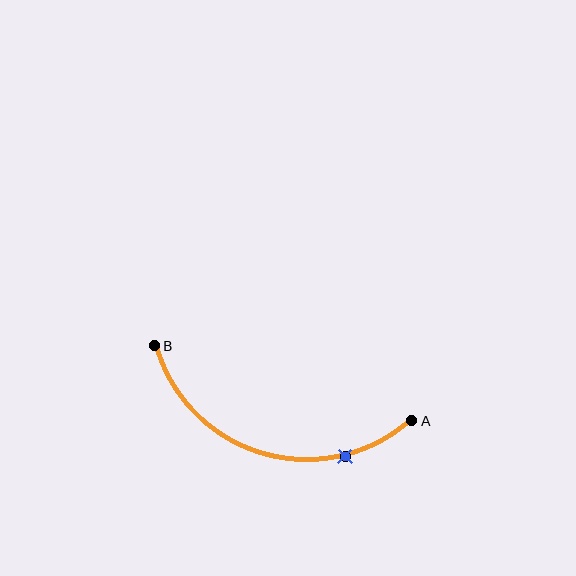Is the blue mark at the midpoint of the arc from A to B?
No. The blue mark lies on the arc but is closer to endpoint A. The arc midpoint would be at the point on the curve equidistant along the arc from both A and B.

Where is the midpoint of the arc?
The arc midpoint is the point on the curve farthest from the straight line joining A and B. It sits below that line.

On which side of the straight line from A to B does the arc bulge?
The arc bulges below the straight line connecting A and B.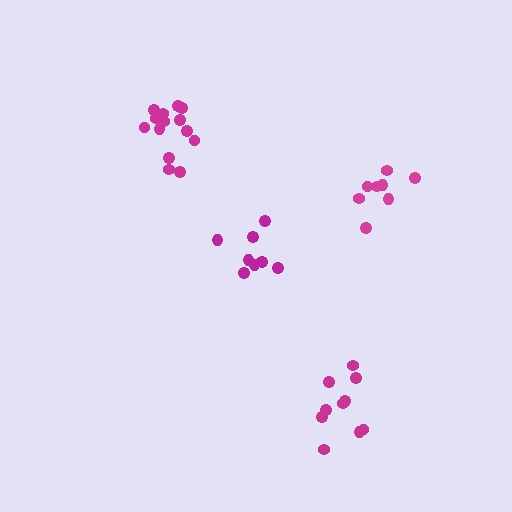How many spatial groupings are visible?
There are 4 spatial groupings.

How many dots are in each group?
Group 1: 8 dots, Group 2: 8 dots, Group 3: 14 dots, Group 4: 10 dots (40 total).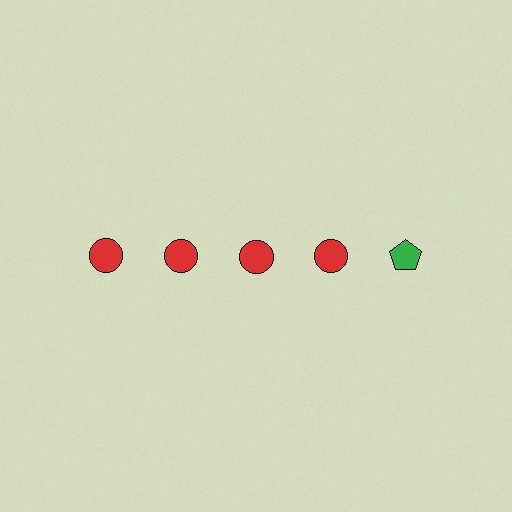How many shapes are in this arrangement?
There are 5 shapes arranged in a grid pattern.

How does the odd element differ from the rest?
It differs in both color (green instead of red) and shape (pentagon instead of circle).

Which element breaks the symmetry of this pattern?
The green pentagon in the top row, rightmost column breaks the symmetry. All other shapes are red circles.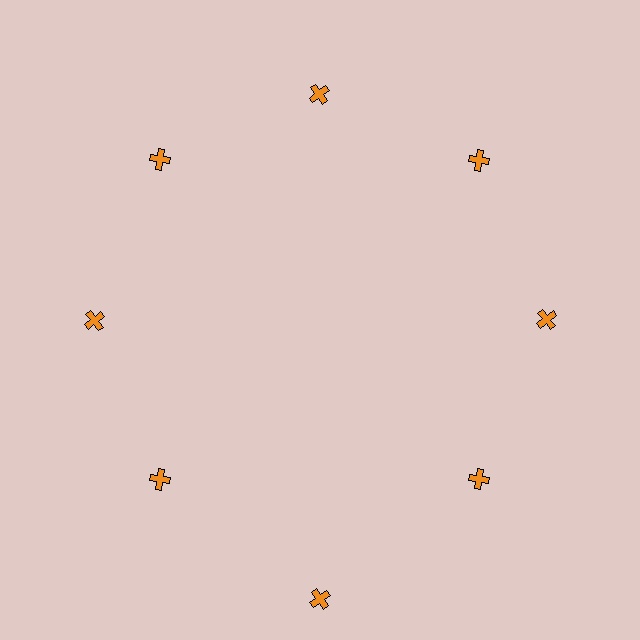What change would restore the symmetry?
The symmetry would be restored by moving it inward, back onto the ring so that all 8 crosses sit at equal angles and equal distance from the center.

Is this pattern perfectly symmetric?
No. The 8 orange crosses are arranged in a ring, but one element near the 6 o'clock position is pushed outward from the center, breaking the 8-fold rotational symmetry.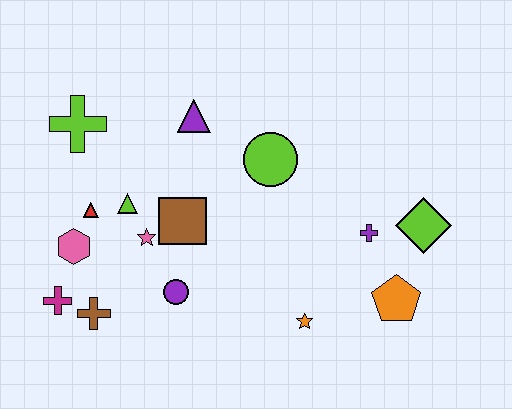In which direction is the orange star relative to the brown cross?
The orange star is to the right of the brown cross.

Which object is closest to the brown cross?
The magenta cross is closest to the brown cross.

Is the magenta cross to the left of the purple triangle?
Yes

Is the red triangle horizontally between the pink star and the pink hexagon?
Yes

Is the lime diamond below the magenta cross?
No